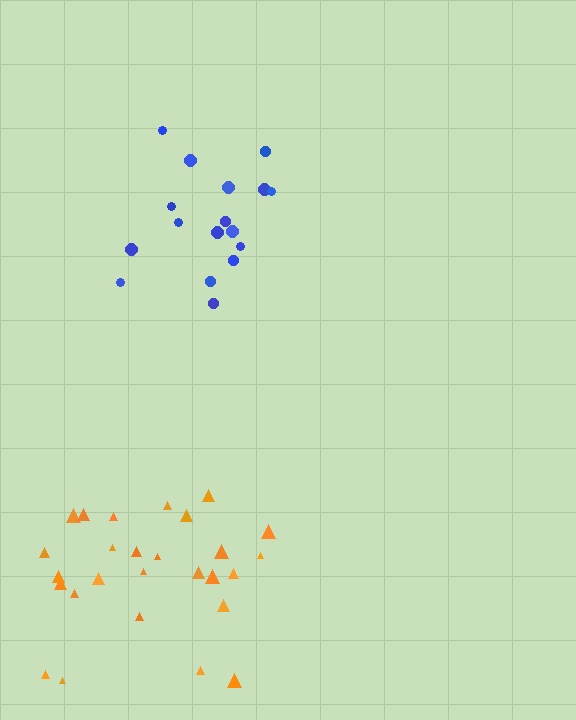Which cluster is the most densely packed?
Blue.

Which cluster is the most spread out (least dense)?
Orange.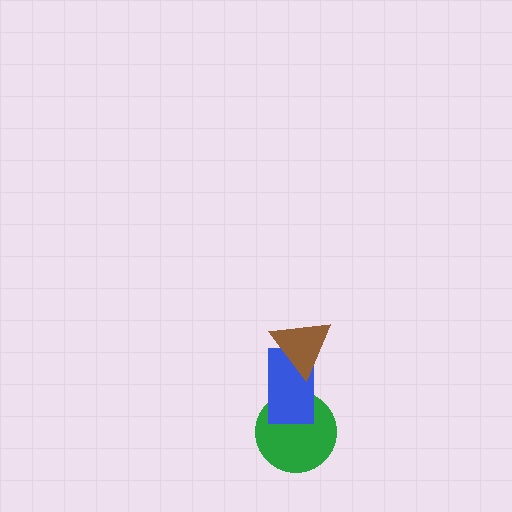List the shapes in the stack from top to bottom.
From top to bottom: the brown triangle, the blue rectangle, the green circle.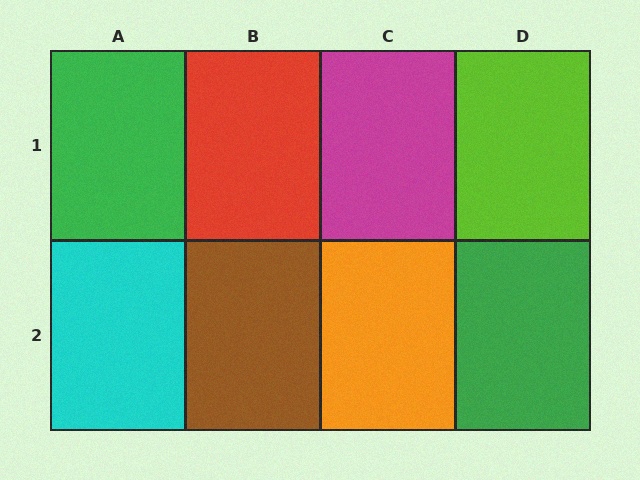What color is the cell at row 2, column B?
Brown.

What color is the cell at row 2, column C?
Orange.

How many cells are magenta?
1 cell is magenta.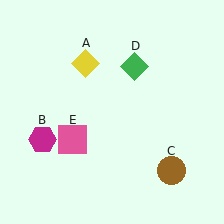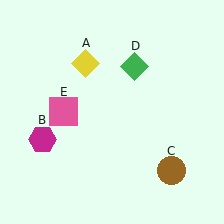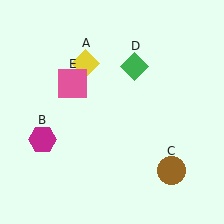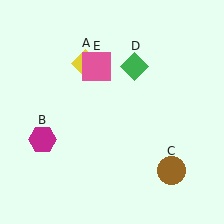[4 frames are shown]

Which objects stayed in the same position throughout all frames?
Yellow diamond (object A) and magenta hexagon (object B) and brown circle (object C) and green diamond (object D) remained stationary.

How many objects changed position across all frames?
1 object changed position: pink square (object E).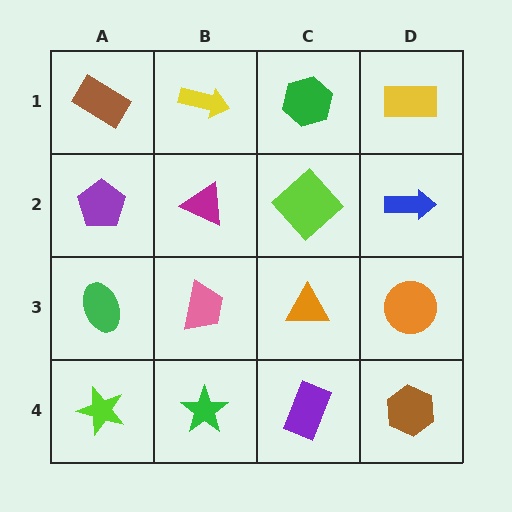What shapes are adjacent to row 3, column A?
A purple pentagon (row 2, column A), a lime star (row 4, column A), a pink trapezoid (row 3, column B).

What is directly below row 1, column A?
A purple pentagon.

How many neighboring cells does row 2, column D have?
3.